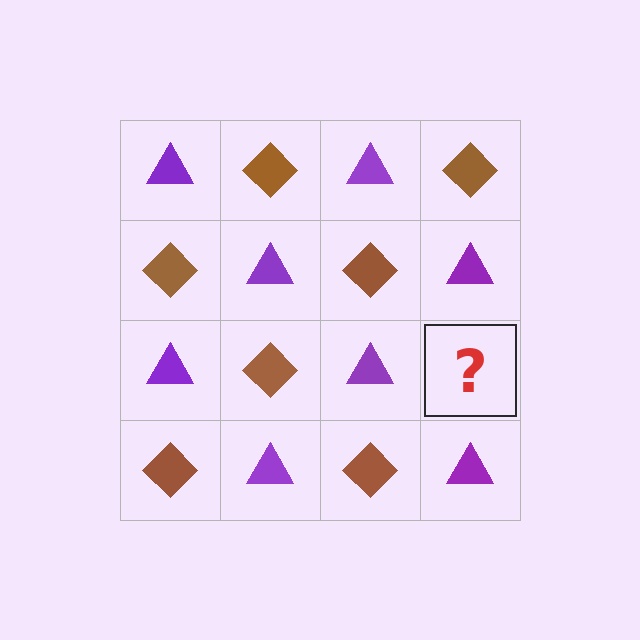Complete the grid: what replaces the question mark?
The question mark should be replaced with a brown diamond.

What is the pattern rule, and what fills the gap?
The rule is that it alternates purple triangle and brown diamond in a checkerboard pattern. The gap should be filled with a brown diamond.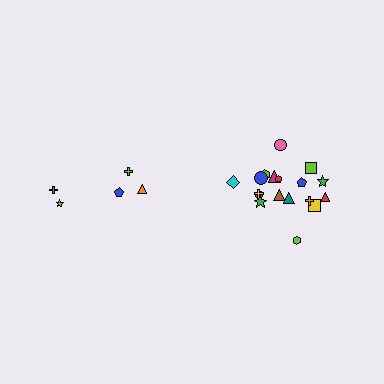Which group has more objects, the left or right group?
The right group.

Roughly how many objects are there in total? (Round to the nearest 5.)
Roughly 25 objects in total.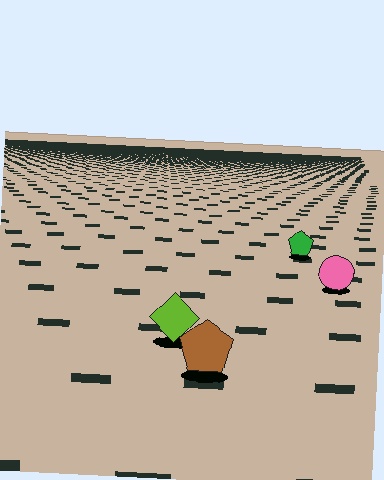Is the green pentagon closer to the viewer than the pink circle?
No. The pink circle is closer — you can tell from the texture gradient: the ground texture is coarser near it.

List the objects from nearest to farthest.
From nearest to farthest: the brown pentagon, the lime diamond, the pink circle, the green pentagon.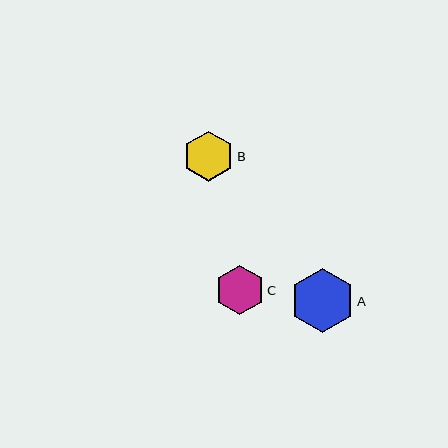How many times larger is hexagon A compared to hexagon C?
Hexagon A is approximately 1.3 times the size of hexagon C.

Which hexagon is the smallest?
Hexagon C is the smallest with a size of approximately 49 pixels.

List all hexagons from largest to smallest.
From largest to smallest: A, B, C.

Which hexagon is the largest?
Hexagon A is the largest with a size of approximately 64 pixels.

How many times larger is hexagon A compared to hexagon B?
Hexagon A is approximately 1.3 times the size of hexagon B.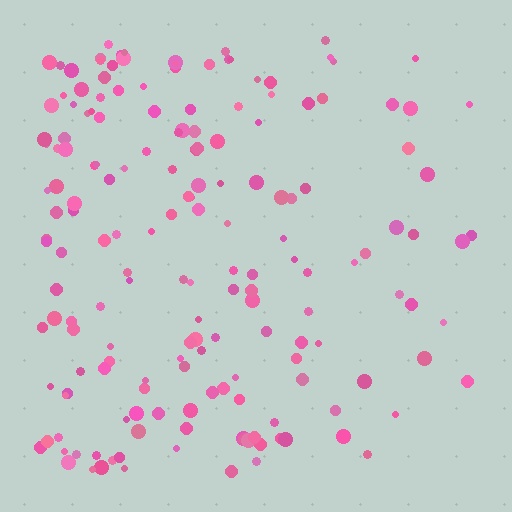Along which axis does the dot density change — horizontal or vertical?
Horizontal.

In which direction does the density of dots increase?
From right to left, with the left side densest.